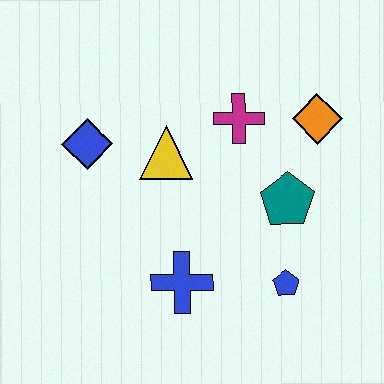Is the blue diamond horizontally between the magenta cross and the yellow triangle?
No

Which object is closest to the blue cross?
The blue pentagon is closest to the blue cross.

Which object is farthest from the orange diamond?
The blue diamond is farthest from the orange diamond.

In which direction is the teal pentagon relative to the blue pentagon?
The teal pentagon is above the blue pentagon.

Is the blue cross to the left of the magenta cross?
Yes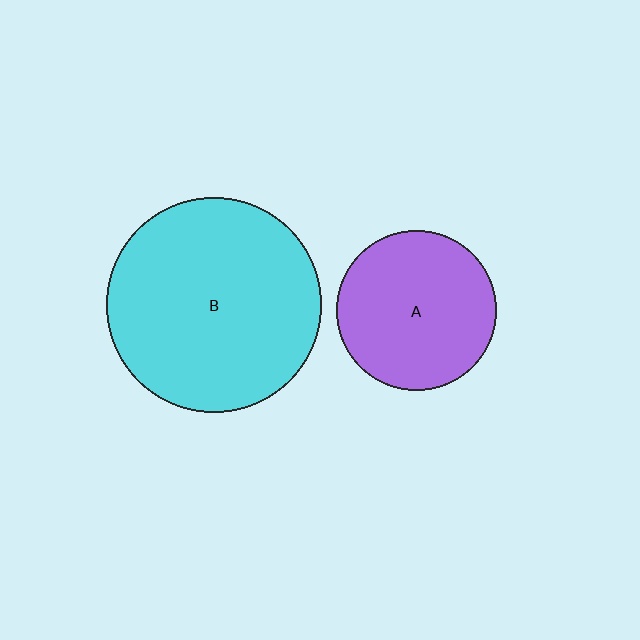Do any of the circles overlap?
No, none of the circles overlap.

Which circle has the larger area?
Circle B (cyan).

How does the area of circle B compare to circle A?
Approximately 1.8 times.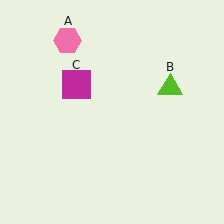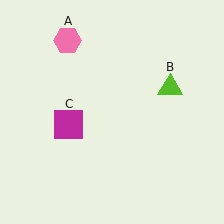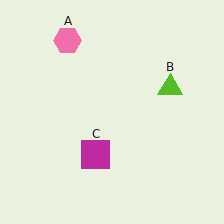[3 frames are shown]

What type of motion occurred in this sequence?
The magenta square (object C) rotated counterclockwise around the center of the scene.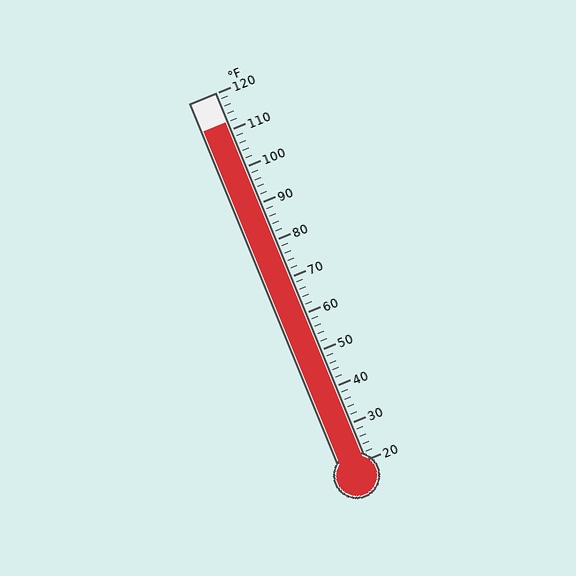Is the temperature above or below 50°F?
The temperature is above 50°F.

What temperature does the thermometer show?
The thermometer shows approximately 112°F.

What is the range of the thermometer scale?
The thermometer scale ranges from 20°F to 120°F.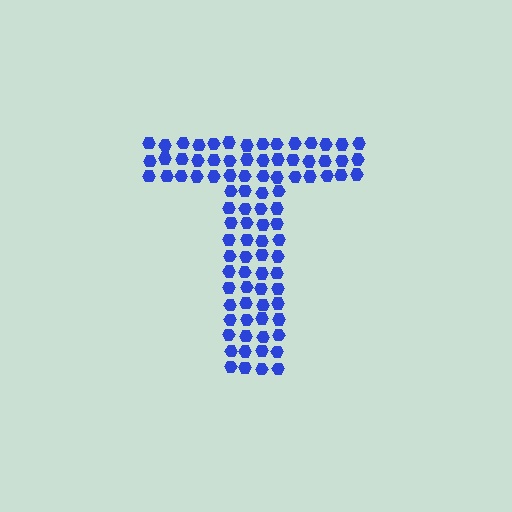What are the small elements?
The small elements are hexagons.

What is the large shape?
The large shape is the letter T.